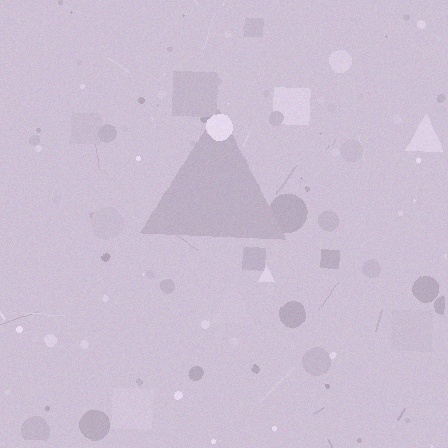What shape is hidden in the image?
A triangle is hidden in the image.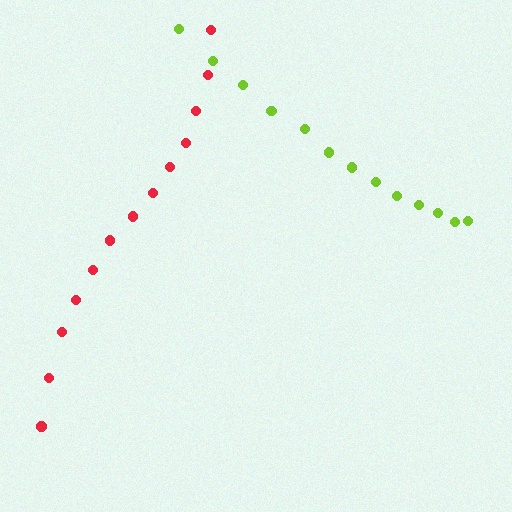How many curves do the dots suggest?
There are 2 distinct paths.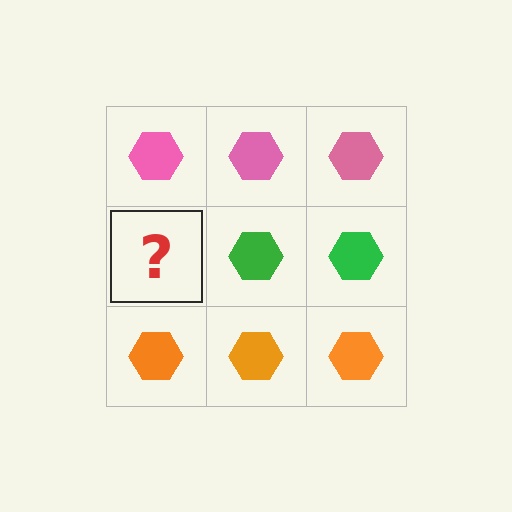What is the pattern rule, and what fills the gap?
The rule is that each row has a consistent color. The gap should be filled with a green hexagon.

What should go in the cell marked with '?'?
The missing cell should contain a green hexagon.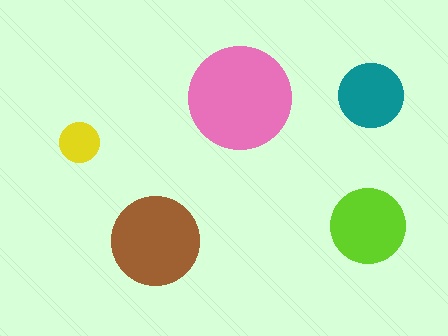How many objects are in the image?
There are 5 objects in the image.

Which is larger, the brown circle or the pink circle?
The pink one.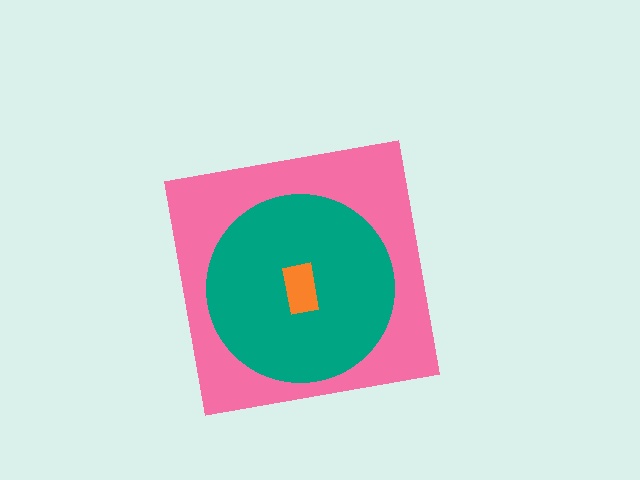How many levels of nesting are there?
3.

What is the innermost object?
The orange rectangle.